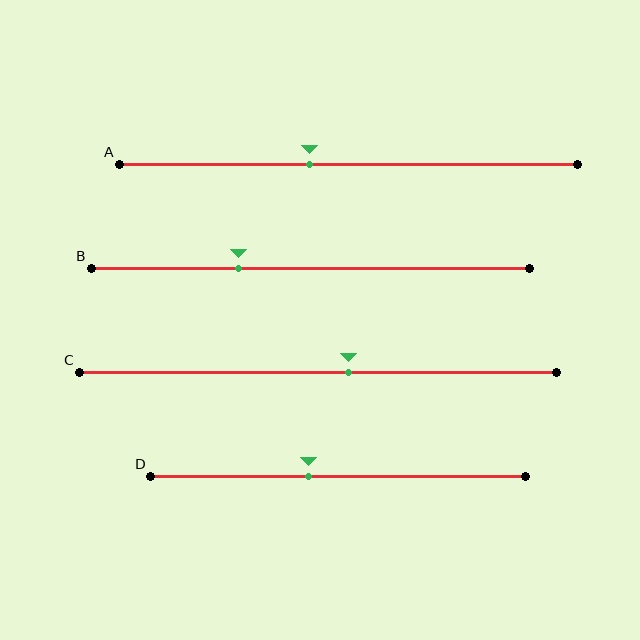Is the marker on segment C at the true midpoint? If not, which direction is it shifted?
No, the marker on segment C is shifted to the right by about 6% of the segment length.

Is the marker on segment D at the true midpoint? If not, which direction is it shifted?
No, the marker on segment D is shifted to the left by about 8% of the segment length.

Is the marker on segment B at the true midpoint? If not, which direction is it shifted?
No, the marker on segment B is shifted to the left by about 17% of the segment length.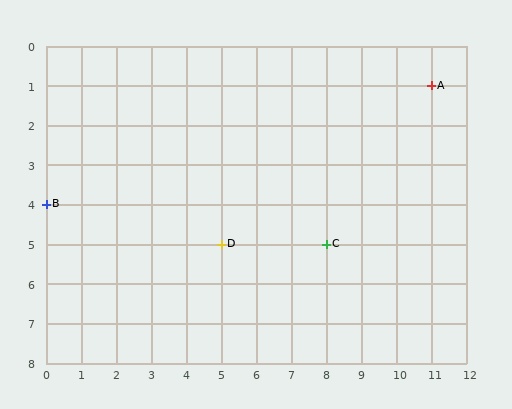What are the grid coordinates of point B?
Point B is at grid coordinates (0, 4).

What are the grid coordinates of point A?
Point A is at grid coordinates (11, 1).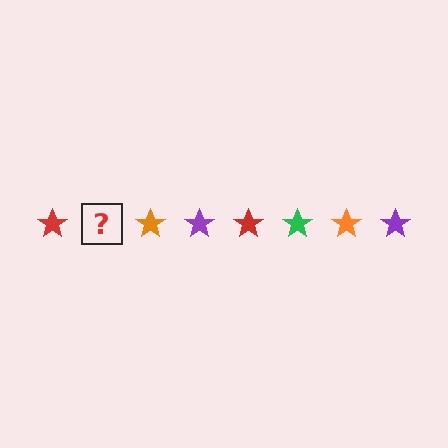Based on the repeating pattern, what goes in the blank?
The blank should be a green star.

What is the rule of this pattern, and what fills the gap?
The rule is that the pattern cycles through red, green, orange, purple stars. The gap should be filled with a green star.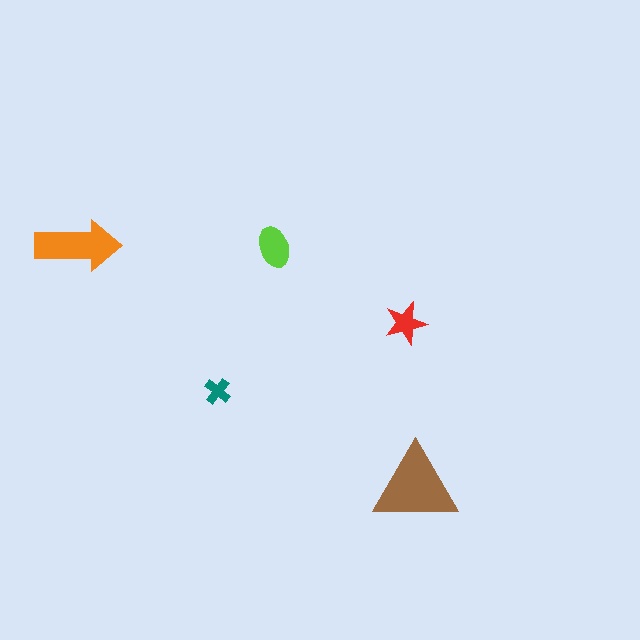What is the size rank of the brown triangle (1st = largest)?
1st.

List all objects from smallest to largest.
The teal cross, the red star, the lime ellipse, the orange arrow, the brown triangle.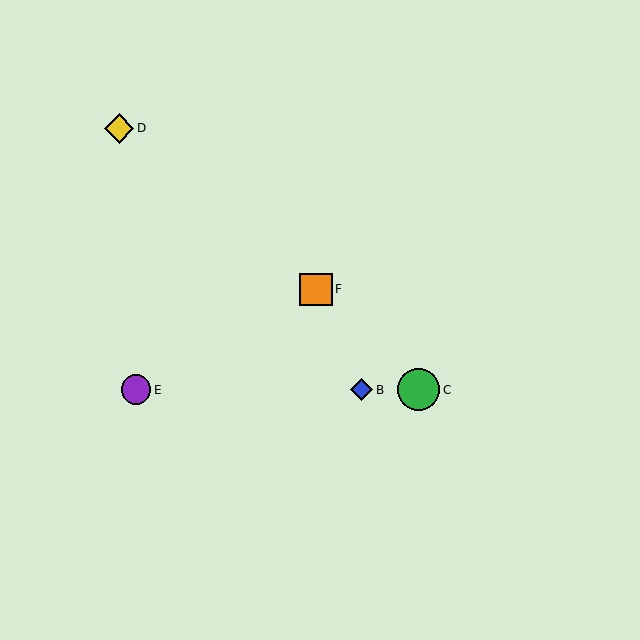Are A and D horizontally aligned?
No, A is at y≈390 and D is at y≈128.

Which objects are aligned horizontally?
Objects A, B, C, E are aligned horizontally.